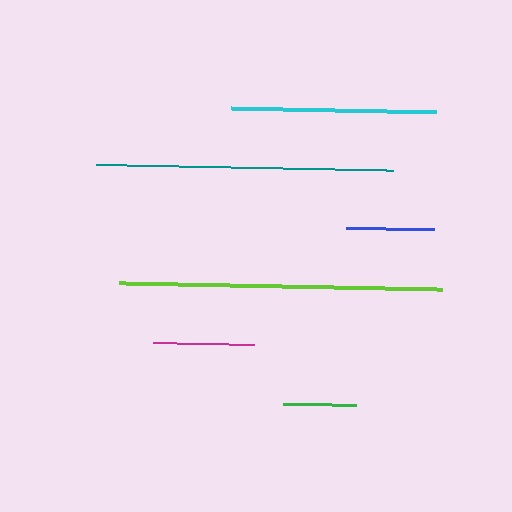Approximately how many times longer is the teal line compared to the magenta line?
The teal line is approximately 2.9 times the length of the magenta line.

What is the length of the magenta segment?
The magenta segment is approximately 101 pixels long.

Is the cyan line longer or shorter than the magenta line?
The cyan line is longer than the magenta line.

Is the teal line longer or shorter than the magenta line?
The teal line is longer than the magenta line.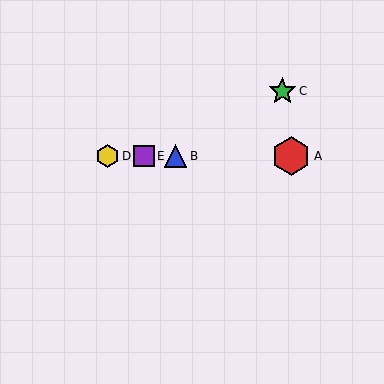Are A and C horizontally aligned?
No, A is at y≈156 and C is at y≈91.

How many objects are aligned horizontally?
4 objects (A, B, D, E) are aligned horizontally.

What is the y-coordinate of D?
Object D is at y≈156.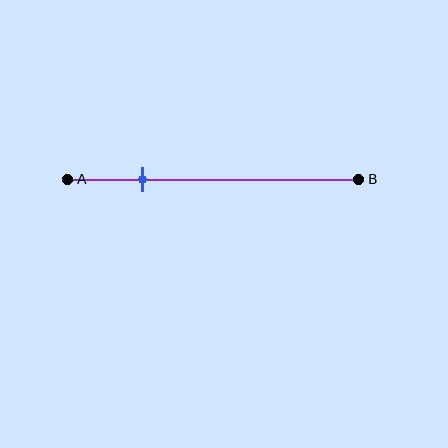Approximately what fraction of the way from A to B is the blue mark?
The blue mark is approximately 25% of the way from A to B.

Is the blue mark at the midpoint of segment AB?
No, the mark is at about 25% from A, not at the 50% midpoint.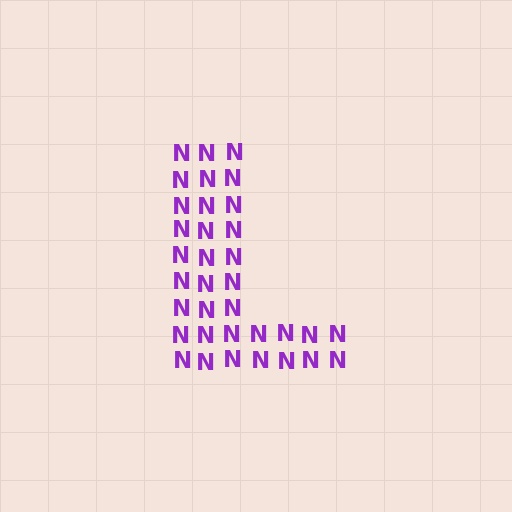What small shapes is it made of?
It is made of small letter N's.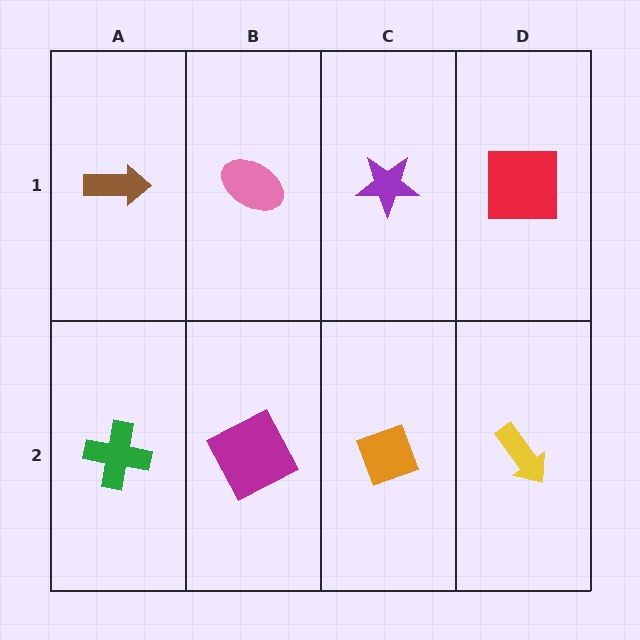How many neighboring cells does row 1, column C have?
3.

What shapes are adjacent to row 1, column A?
A green cross (row 2, column A), a pink ellipse (row 1, column B).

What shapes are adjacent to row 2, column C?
A purple star (row 1, column C), a magenta square (row 2, column B), a yellow arrow (row 2, column D).